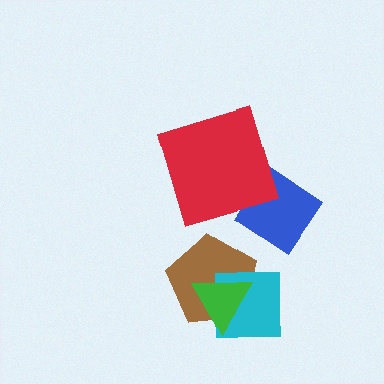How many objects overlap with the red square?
0 objects overlap with the red square.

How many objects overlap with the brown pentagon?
2 objects overlap with the brown pentagon.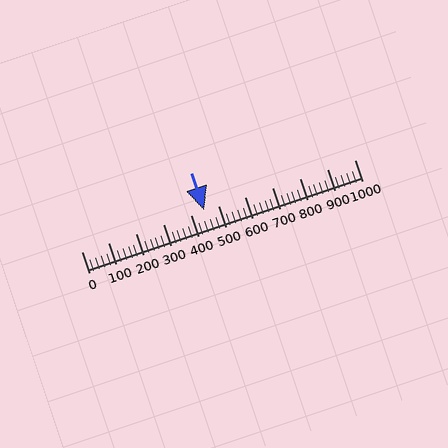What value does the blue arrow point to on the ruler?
The blue arrow points to approximately 449.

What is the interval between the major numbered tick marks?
The major tick marks are spaced 100 units apart.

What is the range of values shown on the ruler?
The ruler shows values from 0 to 1000.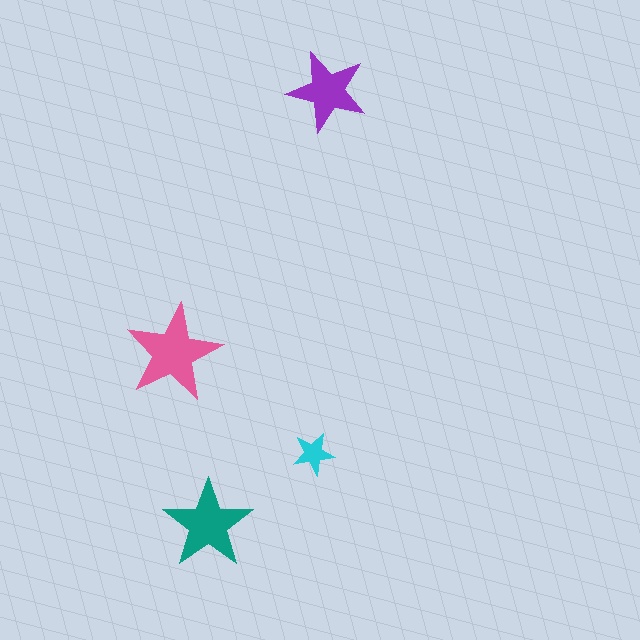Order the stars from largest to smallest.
the pink one, the teal one, the purple one, the cyan one.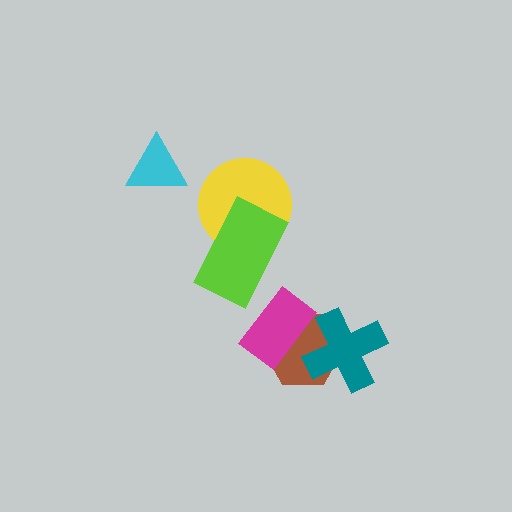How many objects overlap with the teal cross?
1 object overlaps with the teal cross.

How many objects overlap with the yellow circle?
1 object overlaps with the yellow circle.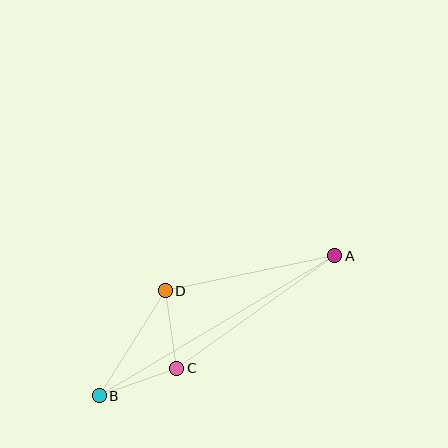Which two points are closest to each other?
Points C and D are closest to each other.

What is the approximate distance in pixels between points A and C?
The distance between A and C is approximately 194 pixels.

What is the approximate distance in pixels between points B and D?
The distance between B and D is approximately 124 pixels.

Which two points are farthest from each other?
Points A and B are farthest from each other.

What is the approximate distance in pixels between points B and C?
The distance between B and C is approximately 82 pixels.